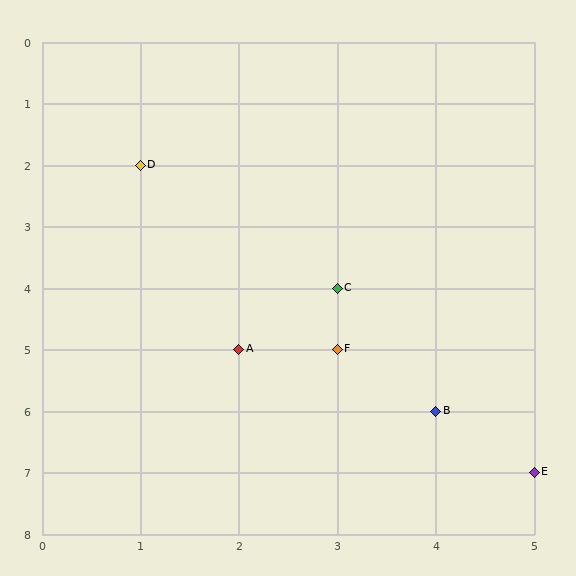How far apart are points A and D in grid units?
Points A and D are 1 column and 3 rows apart (about 3.2 grid units diagonally).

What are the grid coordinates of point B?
Point B is at grid coordinates (4, 6).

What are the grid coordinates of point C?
Point C is at grid coordinates (3, 4).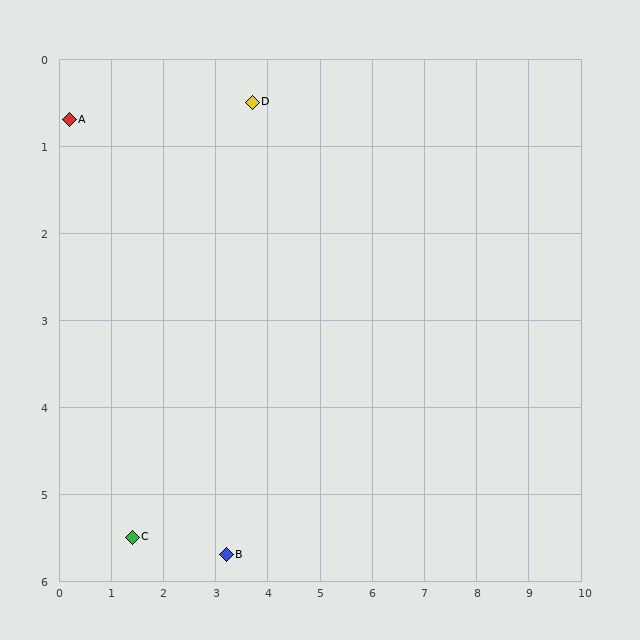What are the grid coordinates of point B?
Point B is at approximately (3.2, 5.7).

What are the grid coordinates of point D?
Point D is at approximately (3.7, 0.5).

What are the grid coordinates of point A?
Point A is at approximately (0.2, 0.7).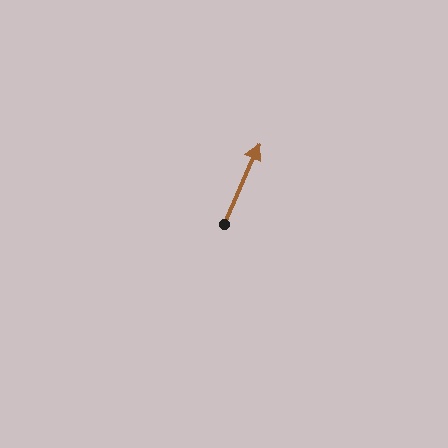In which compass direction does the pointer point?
Northeast.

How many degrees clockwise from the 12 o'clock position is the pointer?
Approximately 24 degrees.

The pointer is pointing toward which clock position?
Roughly 1 o'clock.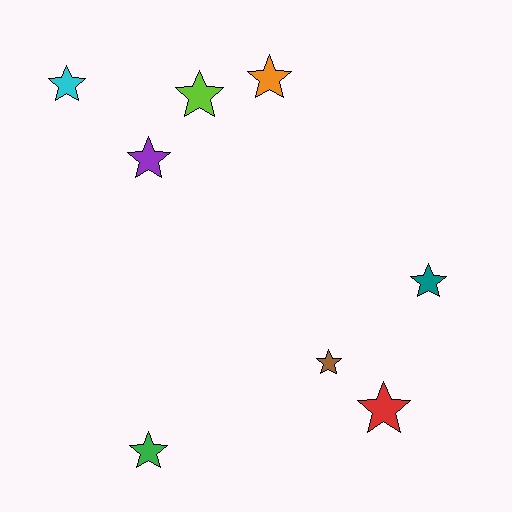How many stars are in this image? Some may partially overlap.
There are 8 stars.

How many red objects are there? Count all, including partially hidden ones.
There is 1 red object.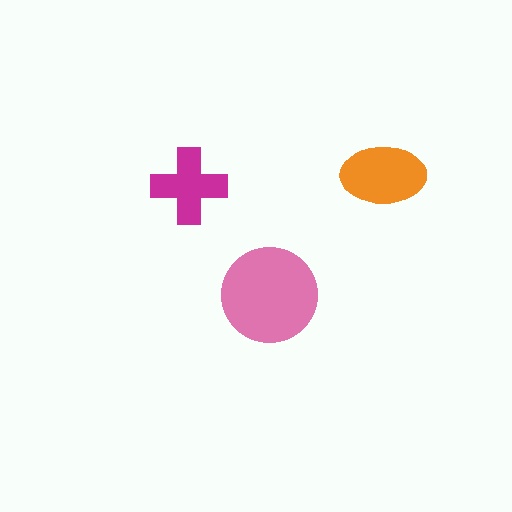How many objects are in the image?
There are 3 objects in the image.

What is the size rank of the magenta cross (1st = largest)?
3rd.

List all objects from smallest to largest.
The magenta cross, the orange ellipse, the pink circle.